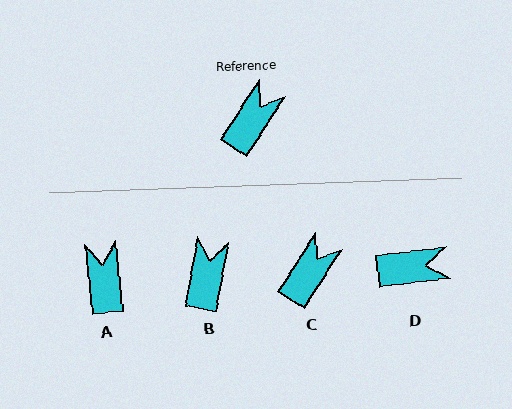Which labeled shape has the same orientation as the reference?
C.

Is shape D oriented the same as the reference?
No, it is off by about 51 degrees.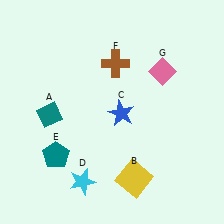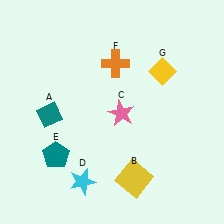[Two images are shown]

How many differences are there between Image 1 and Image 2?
There are 3 differences between the two images.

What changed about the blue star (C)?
In Image 1, C is blue. In Image 2, it changed to pink.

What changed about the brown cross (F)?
In Image 1, F is brown. In Image 2, it changed to orange.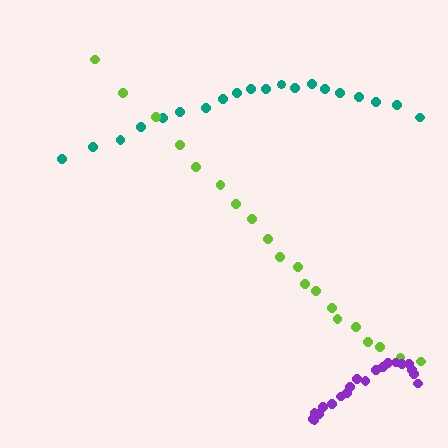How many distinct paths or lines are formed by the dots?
There are 3 distinct paths.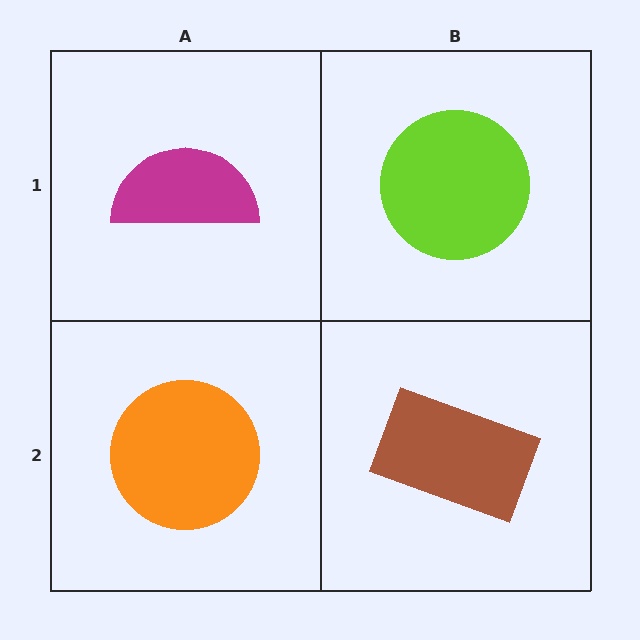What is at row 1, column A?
A magenta semicircle.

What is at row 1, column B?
A lime circle.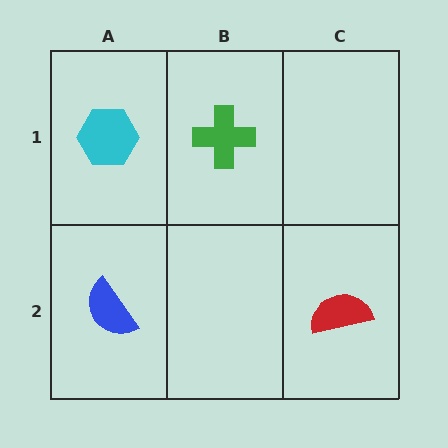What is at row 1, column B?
A green cross.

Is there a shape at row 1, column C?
No, that cell is empty.